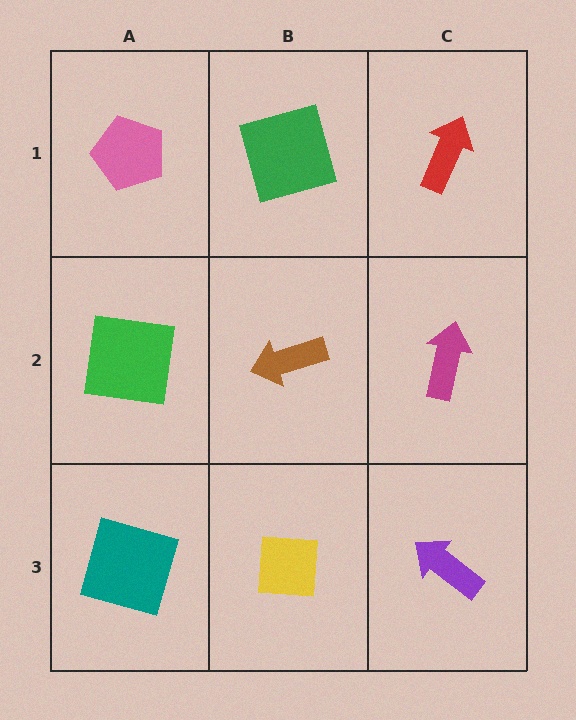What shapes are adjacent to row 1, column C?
A magenta arrow (row 2, column C), a green square (row 1, column B).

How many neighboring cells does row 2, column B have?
4.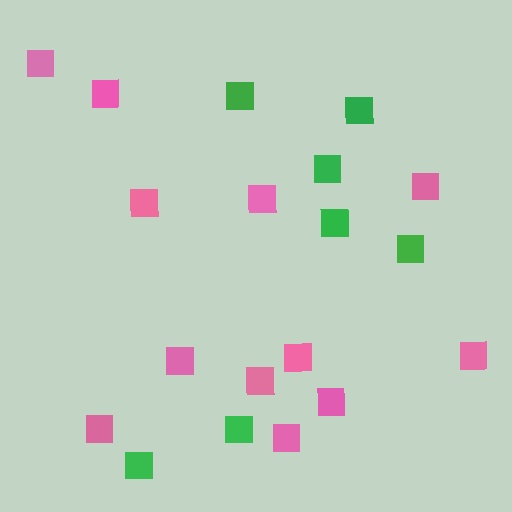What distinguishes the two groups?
There are 2 groups: one group of pink squares (12) and one group of green squares (7).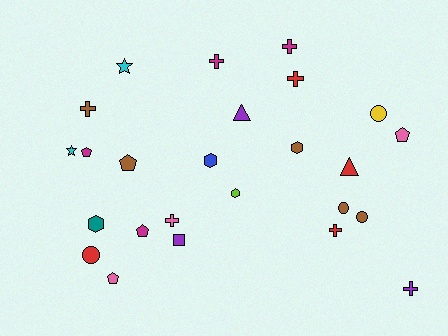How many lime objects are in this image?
There is 1 lime object.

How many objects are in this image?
There are 25 objects.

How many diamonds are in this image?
There are no diamonds.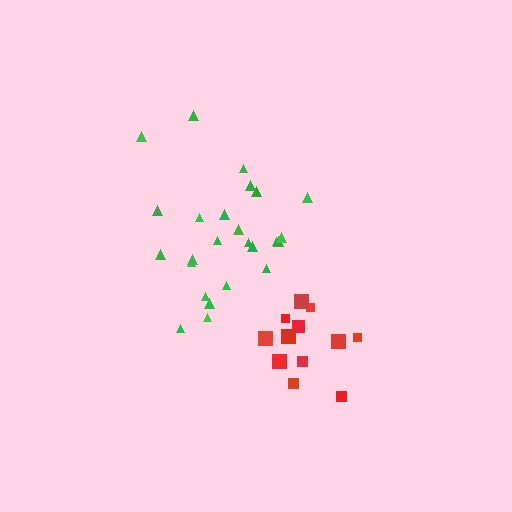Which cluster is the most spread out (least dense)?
Red.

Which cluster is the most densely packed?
Green.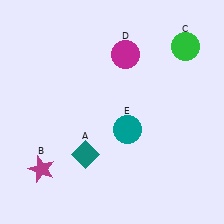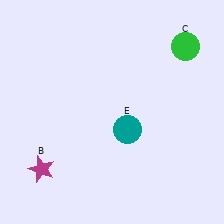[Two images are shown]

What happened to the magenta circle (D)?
The magenta circle (D) was removed in Image 2. It was in the top-right area of Image 1.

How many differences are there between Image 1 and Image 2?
There are 2 differences between the two images.